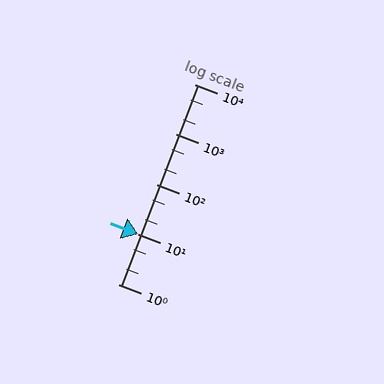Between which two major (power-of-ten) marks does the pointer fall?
The pointer is between 10 and 100.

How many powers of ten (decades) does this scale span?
The scale spans 4 decades, from 1 to 10000.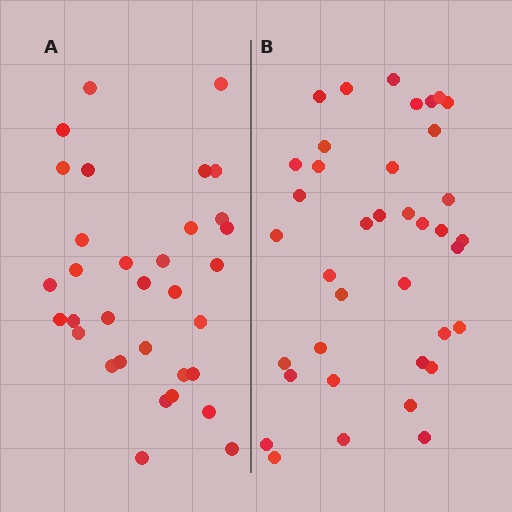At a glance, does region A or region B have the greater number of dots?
Region B (the right region) has more dots.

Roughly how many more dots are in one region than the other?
Region B has about 5 more dots than region A.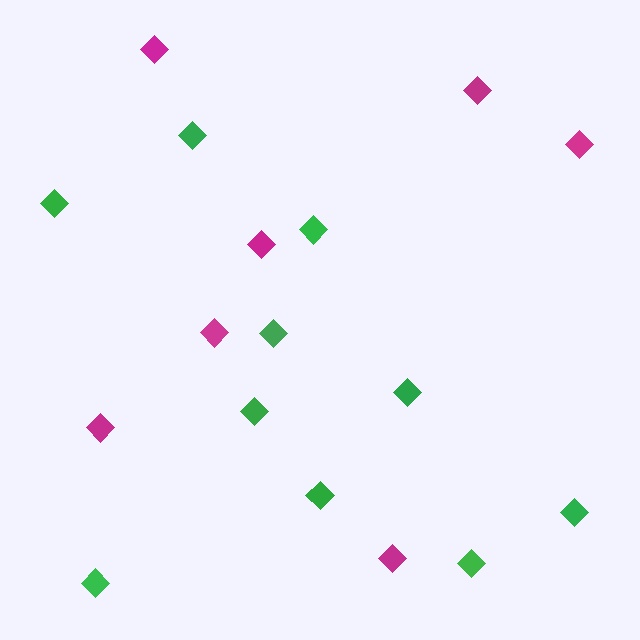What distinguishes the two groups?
There are 2 groups: one group of magenta diamonds (7) and one group of green diamonds (10).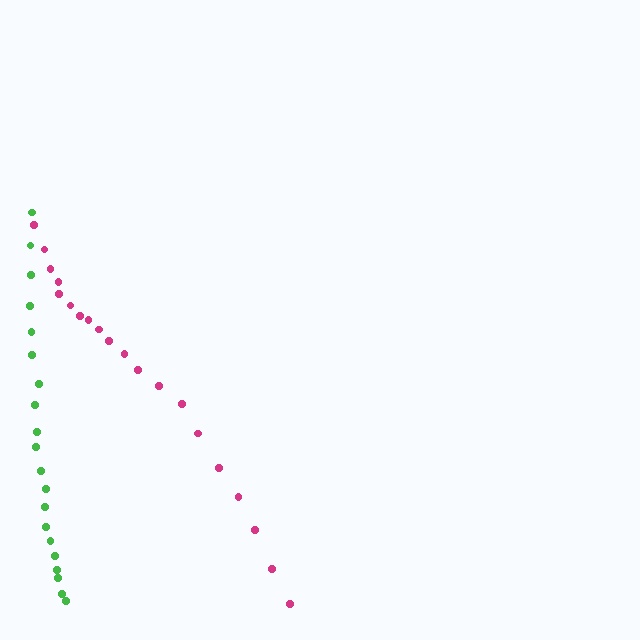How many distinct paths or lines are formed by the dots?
There are 2 distinct paths.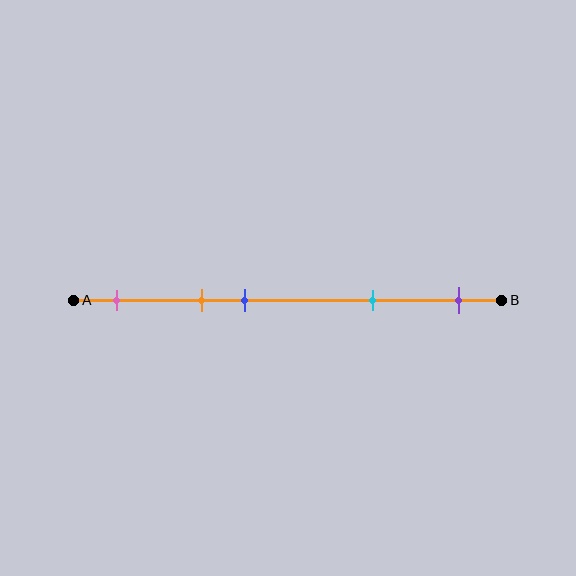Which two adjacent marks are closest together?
The orange and blue marks are the closest adjacent pair.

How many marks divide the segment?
There are 5 marks dividing the segment.